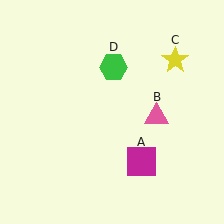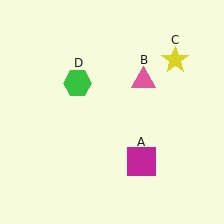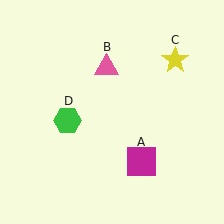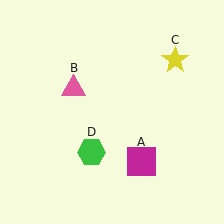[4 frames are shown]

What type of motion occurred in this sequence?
The pink triangle (object B), green hexagon (object D) rotated counterclockwise around the center of the scene.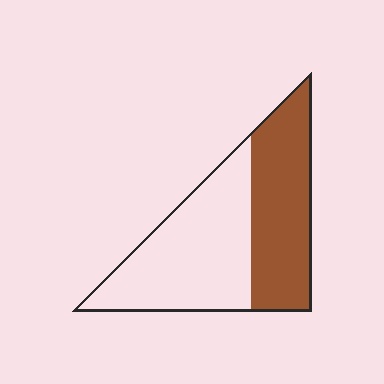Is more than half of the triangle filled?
No.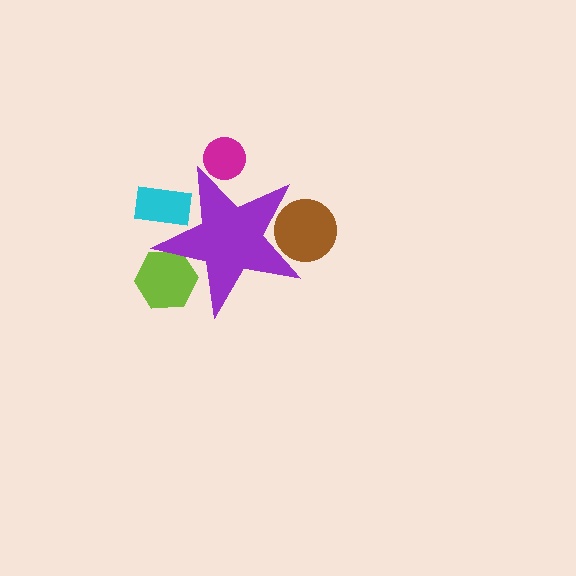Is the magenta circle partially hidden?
Yes, the magenta circle is partially hidden behind the purple star.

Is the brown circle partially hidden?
Yes, the brown circle is partially hidden behind the purple star.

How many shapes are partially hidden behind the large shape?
4 shapes are partially hidden.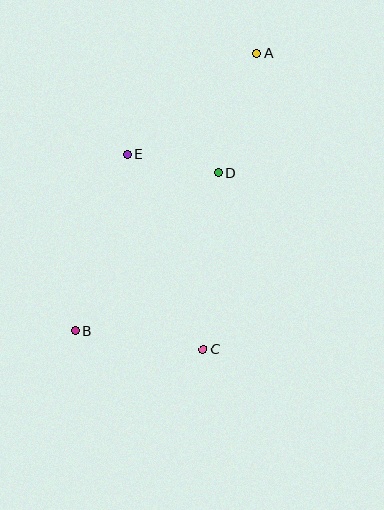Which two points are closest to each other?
Points D and E are closest to each other.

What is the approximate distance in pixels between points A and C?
The distance between A and C is approximately 301 pixels.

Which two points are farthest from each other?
Points A and B are farthest from each other.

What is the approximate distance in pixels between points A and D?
The distance between A and D is approximately 125 pixels.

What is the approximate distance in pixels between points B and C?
The distance between B and C is approximately 130 pixels.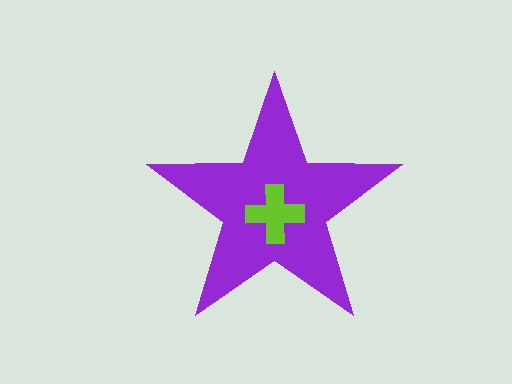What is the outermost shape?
The purple star.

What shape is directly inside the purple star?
The lime cross.